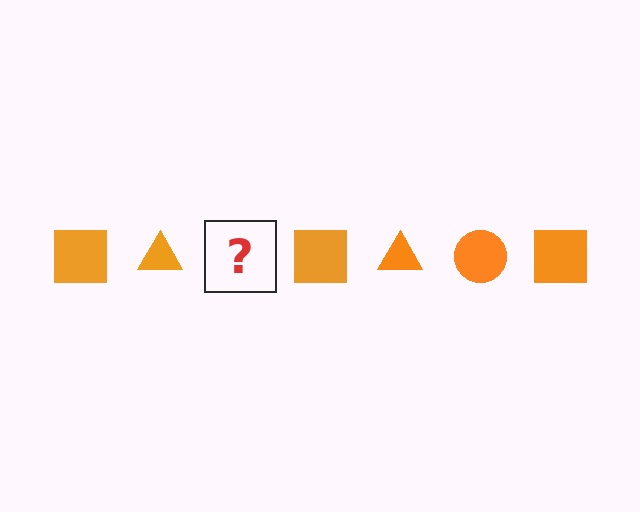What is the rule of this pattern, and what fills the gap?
The rule is that the pattern cycles through square, triangle, circle shapes in orange. The gap should be filled with an orange circle.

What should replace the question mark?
The question mark should be replaced with an orange circle.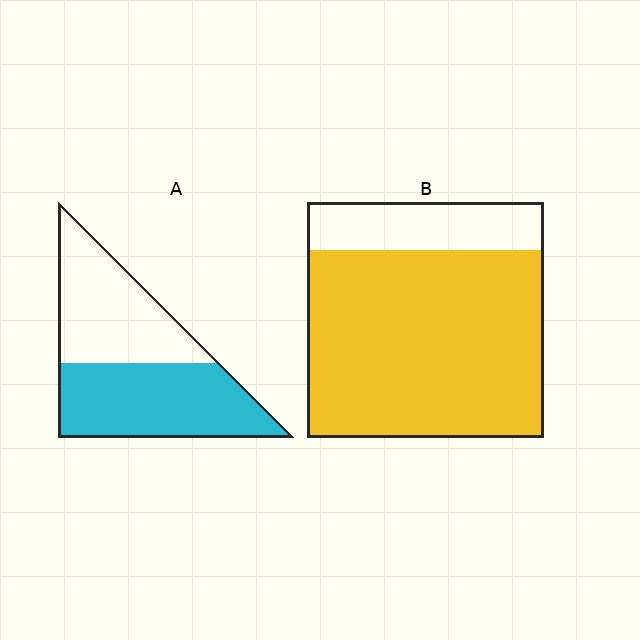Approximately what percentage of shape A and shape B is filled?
A is approximately 55% and B is approximately 80%.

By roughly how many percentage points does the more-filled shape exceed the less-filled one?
By roughly 25 percentage points (B over A).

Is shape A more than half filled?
Roughly half.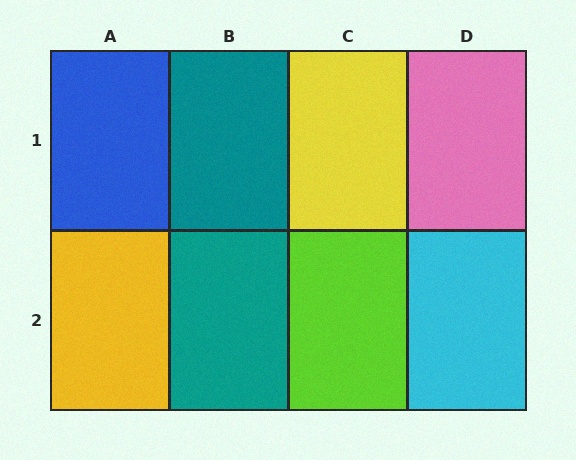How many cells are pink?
1 cell is pink.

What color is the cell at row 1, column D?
Pink.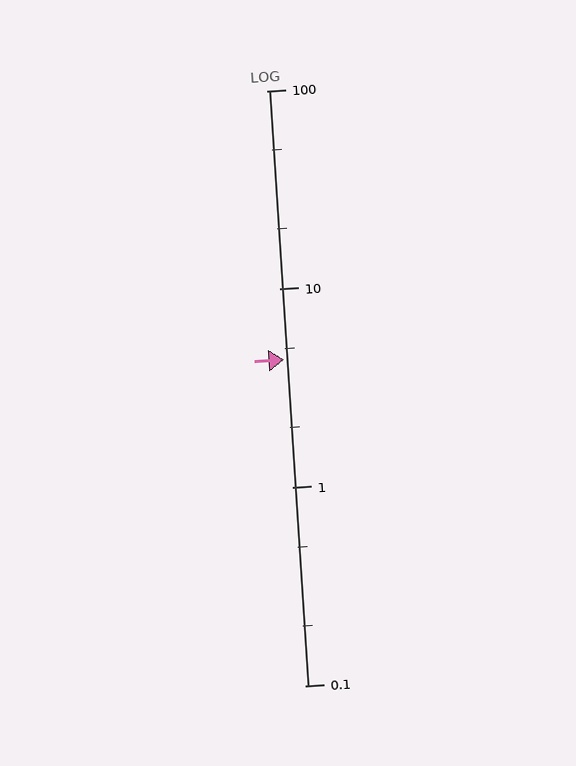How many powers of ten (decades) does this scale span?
The scale spans 3 decades, from 0.1 to 100.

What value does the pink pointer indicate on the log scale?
The pointer indicates approximately 4.4.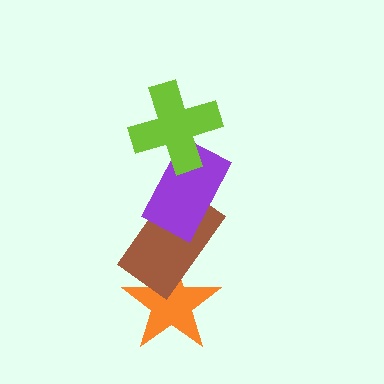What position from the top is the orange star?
The orange star is 4th from the top.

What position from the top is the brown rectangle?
The brown rectangle is 3rd from the top.